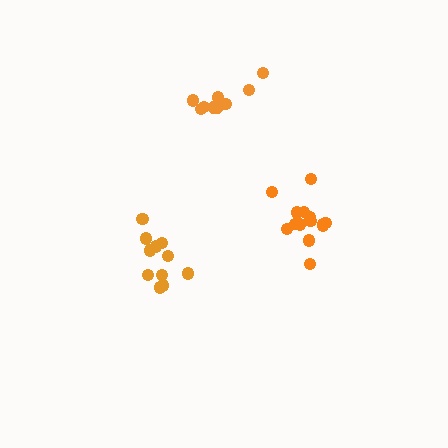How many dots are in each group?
Group 1: 11 dots, Group 2: 9 dots, Group 3: 14 dots (34 total).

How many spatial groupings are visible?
There are 3 spatial groupings.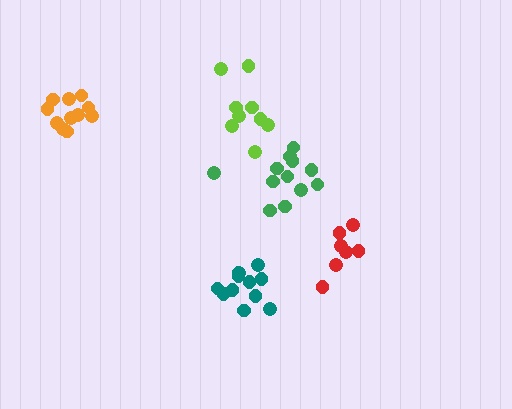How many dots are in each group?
Group 1: 9 dots, Group 2: 7 dots, Group 3: 12 dots, Group 4: 11 dots, Group 5: 12 dots (51 total).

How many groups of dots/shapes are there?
There are 5 groups.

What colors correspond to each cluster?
The clusters are colored: lime, red, teal, orange, green.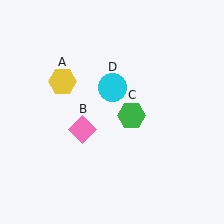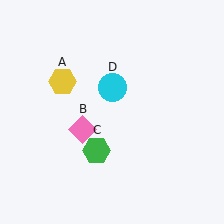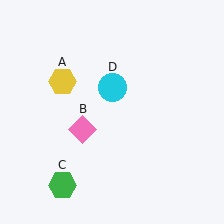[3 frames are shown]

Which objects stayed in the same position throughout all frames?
Yellow hexagon (object A) and pink diamond (object B) and cyan circle (object D) remained stationary.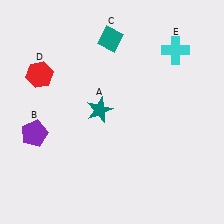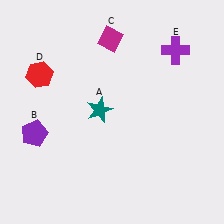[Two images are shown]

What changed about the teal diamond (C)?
In Image 1, C is teal. In Image 2, it changed to magenta.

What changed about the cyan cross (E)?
In Image 1, E is cyan. In Image 2, it changed to purple.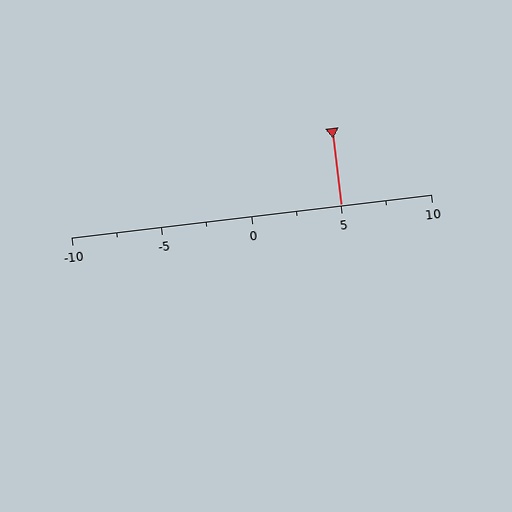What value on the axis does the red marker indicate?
The marker indicates approximately 5.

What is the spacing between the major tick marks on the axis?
The major ticks are spaced 5 apart.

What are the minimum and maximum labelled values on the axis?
The axis runs from -10 to 10.